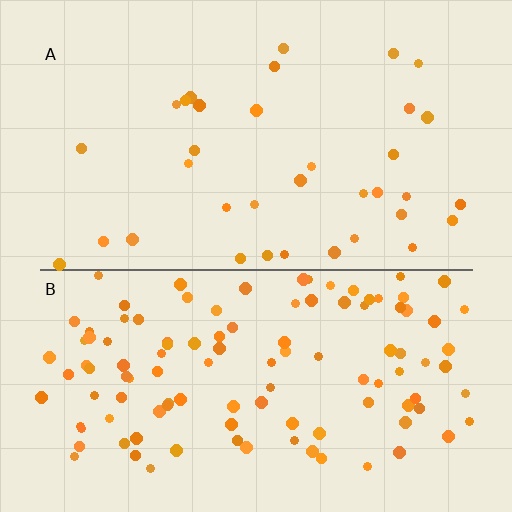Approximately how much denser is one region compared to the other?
Approximately 3.2× — region B over region A.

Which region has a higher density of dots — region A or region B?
B (the bottom).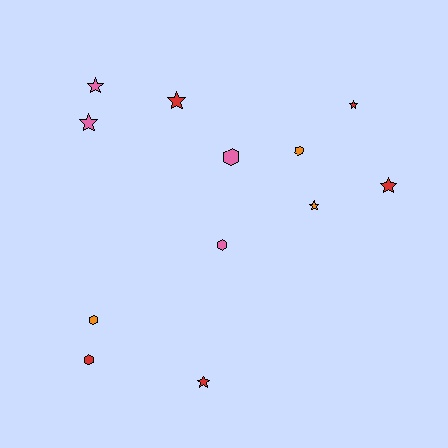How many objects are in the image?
There are 12 objects.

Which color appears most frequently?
Red, with 5 objects.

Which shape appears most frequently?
Star, with 7 objects.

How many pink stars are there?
There are 2 pink stars.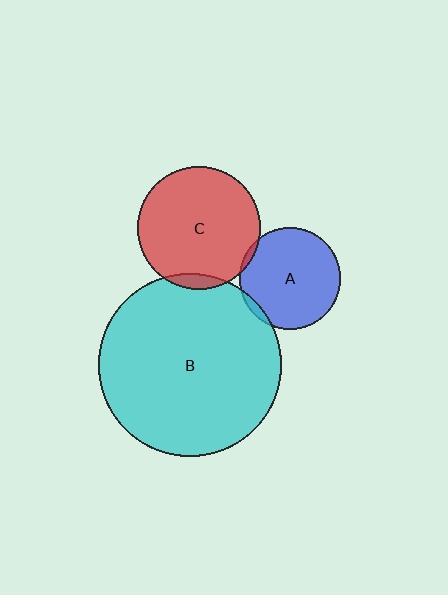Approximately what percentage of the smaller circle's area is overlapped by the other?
Approximately 5%.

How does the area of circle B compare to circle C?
Approximately 2.2 times.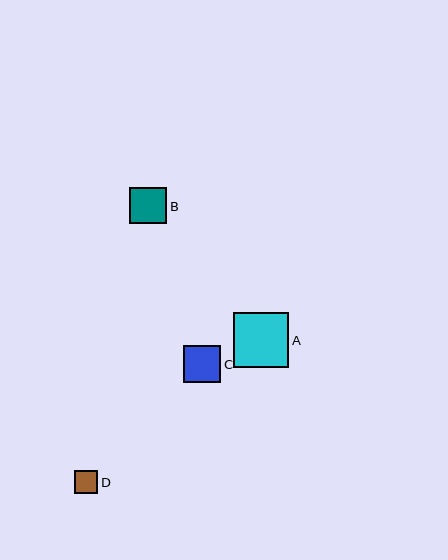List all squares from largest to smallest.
From largest to smallest: A, C, B, D.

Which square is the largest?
Square A is the largest with a size of approximately 55 pixels.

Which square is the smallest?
Square D is the smallest with a size of approximately 23 pixels.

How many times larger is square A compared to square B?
Square A is approximately 1.5 times the size of square B.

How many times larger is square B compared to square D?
Square B is approximately 1.6 times the size of square D.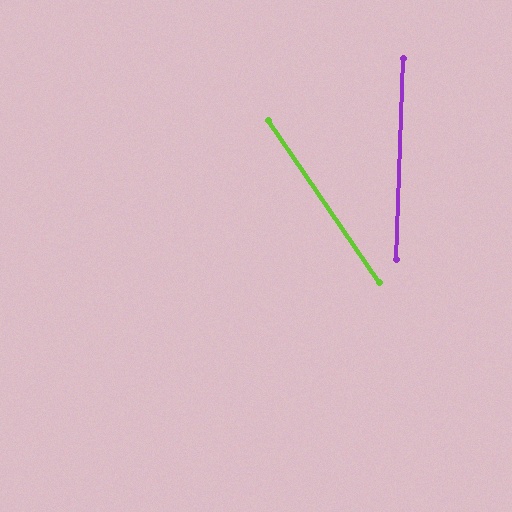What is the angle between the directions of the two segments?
Approximately 36 degrees.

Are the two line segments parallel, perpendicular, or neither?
Neither parallel nor perpendicular — they differ by about 36°.